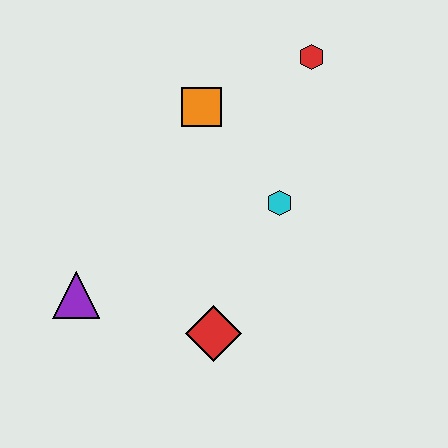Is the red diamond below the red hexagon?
Yes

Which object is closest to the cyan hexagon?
The orange square is closest to the cyan hexagon.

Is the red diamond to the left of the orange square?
No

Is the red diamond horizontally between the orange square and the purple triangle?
No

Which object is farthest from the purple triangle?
The red hexagon is farthest from the purple triangle.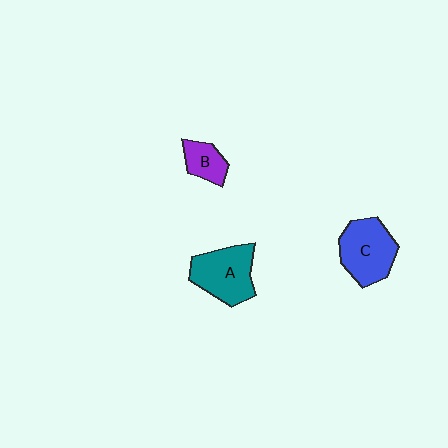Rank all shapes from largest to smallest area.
From largest to smallest: C (blue), A (teal), B (purple).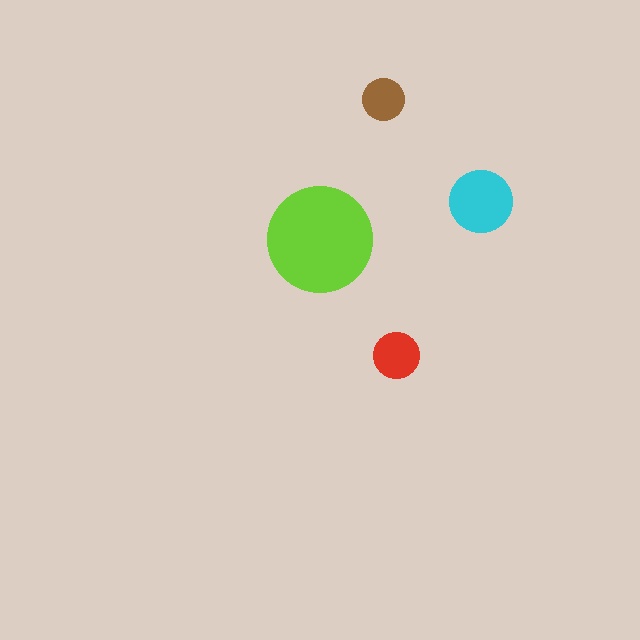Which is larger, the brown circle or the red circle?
The red one.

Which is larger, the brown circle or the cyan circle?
The cyan one.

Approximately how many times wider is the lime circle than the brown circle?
About 2.5 times wider.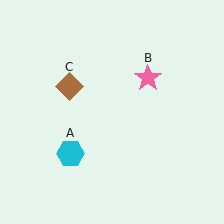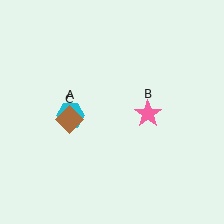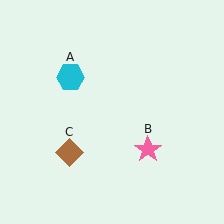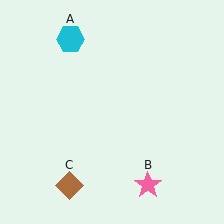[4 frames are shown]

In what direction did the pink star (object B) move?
The pink star (object B) moved down.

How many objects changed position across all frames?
3 objects changed position: cyan hexagon (object A), pink star (object B), brown diamond (object C).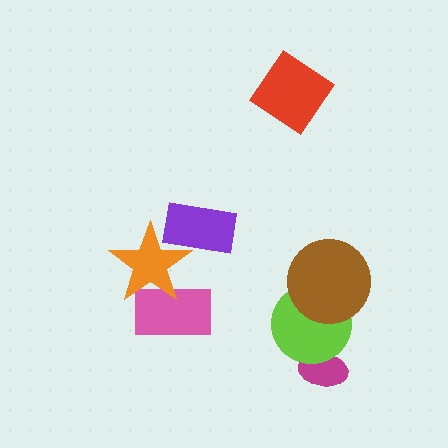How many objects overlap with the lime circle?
2 objects overlap with the lime circle.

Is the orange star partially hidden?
Yes, it is partially covered by another shape.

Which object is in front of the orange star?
The purple rectangle is in front of the orange star.